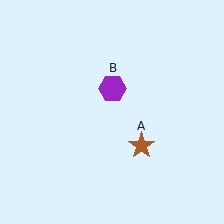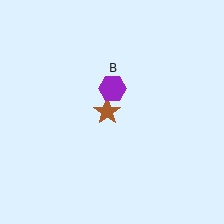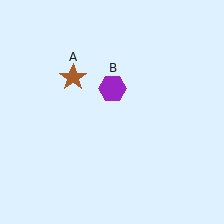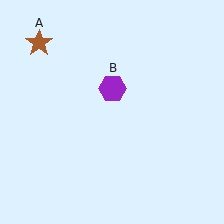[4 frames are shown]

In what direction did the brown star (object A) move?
The brown star (object A) moved up and to the left.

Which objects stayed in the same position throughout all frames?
Purple hexagon (object B) remained stationary.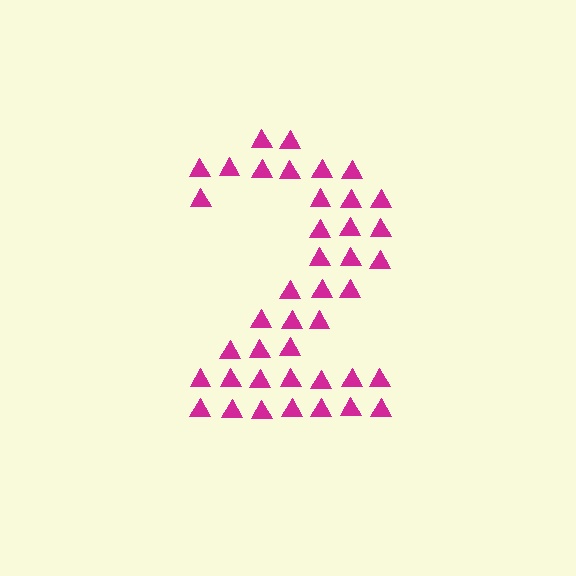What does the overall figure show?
The overall figure shows the digit 2.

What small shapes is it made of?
It is made of small triangles.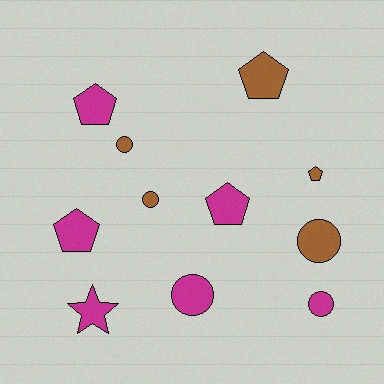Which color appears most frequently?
Magenta, with 6 objects.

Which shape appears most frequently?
Pentagon, with 5 objects.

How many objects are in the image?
There are 11 objects.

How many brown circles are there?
There are 3 brown circles.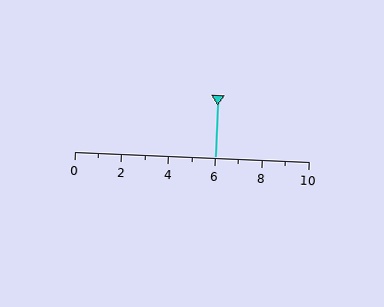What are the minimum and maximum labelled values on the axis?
The axis runs from 0 to 10.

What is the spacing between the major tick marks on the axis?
The major ticks are spaced 2 apart.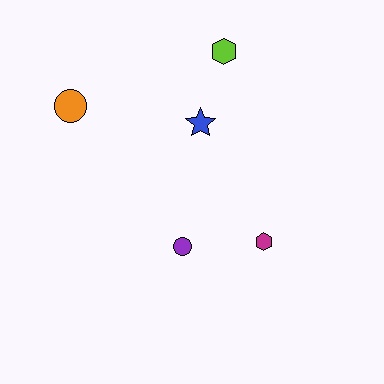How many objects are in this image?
There are 5 objects.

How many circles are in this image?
There are 2 circles.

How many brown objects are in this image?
There are no brown objects.